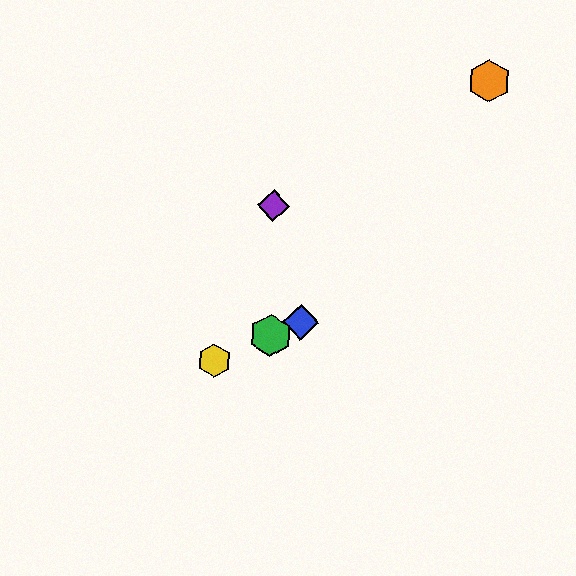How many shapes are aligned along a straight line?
4 shapes (the red diamond, the blue diamond, the green hexagon, the yellow hexagon) are aligned along a straight line.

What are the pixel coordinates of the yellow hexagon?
The yellow hexagon is at (214, 360).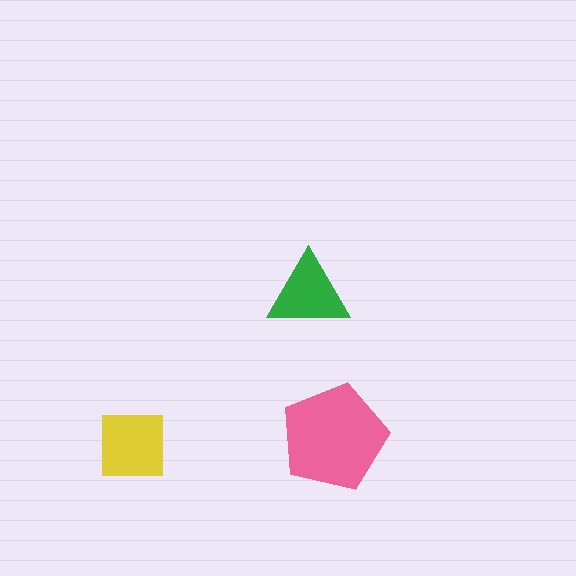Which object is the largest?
The pink pentagon.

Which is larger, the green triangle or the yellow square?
The yellow square.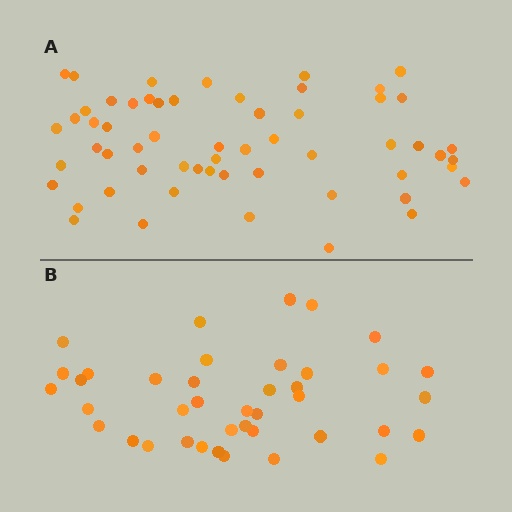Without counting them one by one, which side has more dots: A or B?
Region A (the top region) has more dots.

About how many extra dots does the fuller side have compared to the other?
Region A has approximately 20 more dots than region B.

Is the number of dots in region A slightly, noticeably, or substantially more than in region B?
Region A has substantially more. The ratio is roughly 1.4 to 1.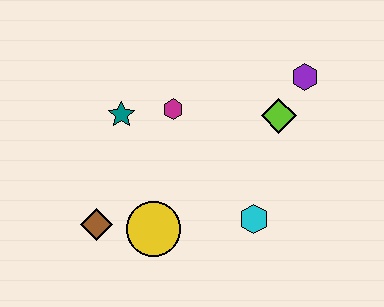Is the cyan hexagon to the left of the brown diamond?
No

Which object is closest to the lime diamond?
The purple hexagon is closest to the lime diamond.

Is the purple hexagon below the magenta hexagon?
No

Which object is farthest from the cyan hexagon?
The teal star is farthest from the cyan hexagon.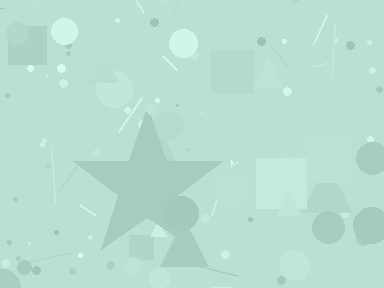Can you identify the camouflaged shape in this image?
The camouflaged shape is a star.